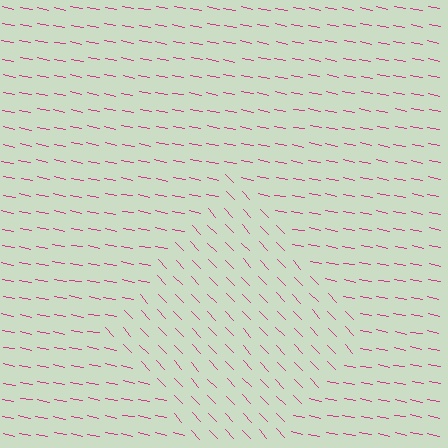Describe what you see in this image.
The image is filled with small magenta line segments. A diamond region in the image has lines oriented differently from the surrounding lines, creating a visible texture boundary.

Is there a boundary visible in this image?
Yes, there is a texture boundary formed by a change in line orientation.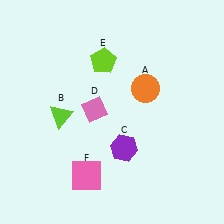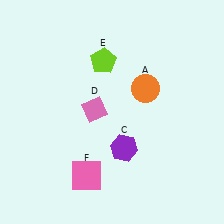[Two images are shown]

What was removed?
The lime triangle (B) was removed in Image 2.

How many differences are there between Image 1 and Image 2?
There is 1 difference between the two images.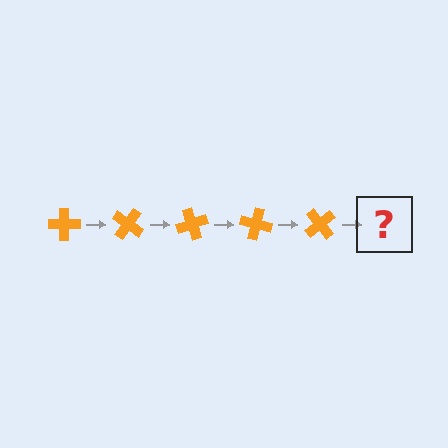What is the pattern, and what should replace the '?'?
The pattern is that the cross rotates 35 degrees each step. The '?' should be an orange cross rotated 175 degrees.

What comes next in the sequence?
The next element should be an orange cross rotated 175 degrees.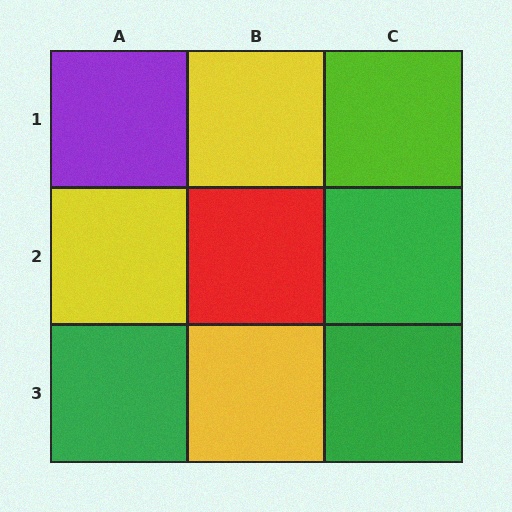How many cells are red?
1 cell is red.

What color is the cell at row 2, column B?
Red.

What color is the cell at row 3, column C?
Green.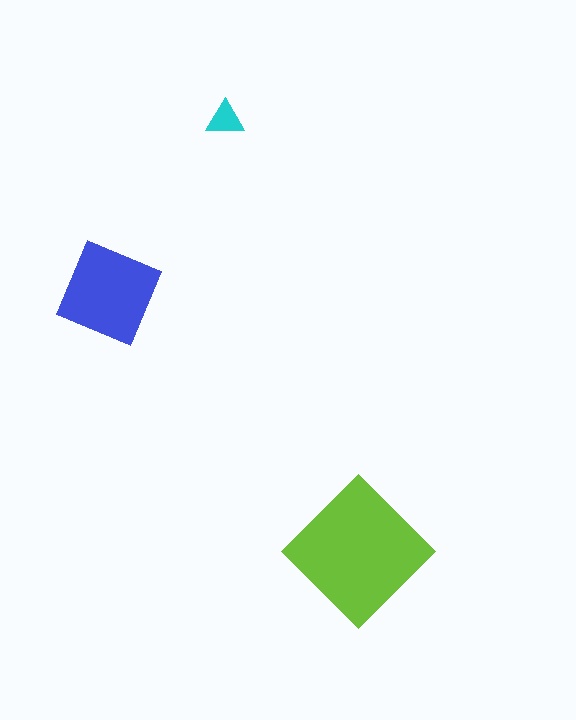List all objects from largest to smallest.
The lime diamond, the blue diamond, the cyan triangle.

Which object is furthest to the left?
The blue diamond is leftmost.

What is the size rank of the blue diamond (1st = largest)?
2nd.